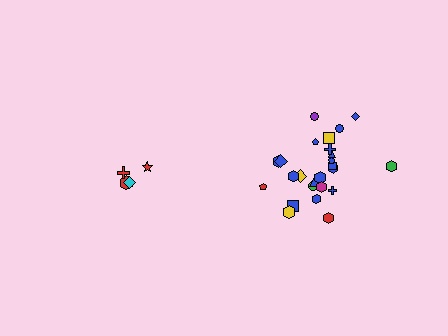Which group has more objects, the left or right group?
The right group.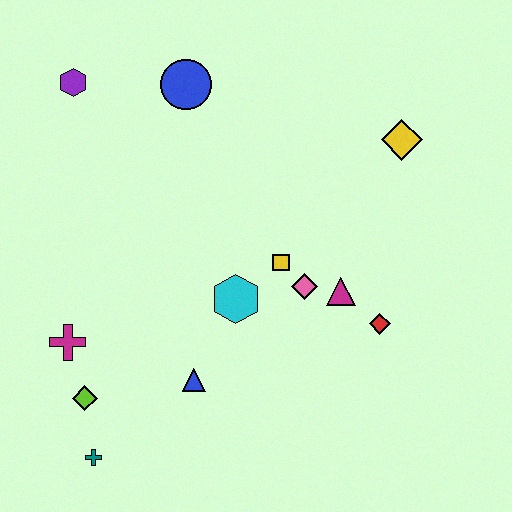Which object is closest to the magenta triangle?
The pink diamond is closest to the magenta triangle.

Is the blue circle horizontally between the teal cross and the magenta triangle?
Yes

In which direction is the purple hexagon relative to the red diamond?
The purple hexagon is to the left of the red diamond.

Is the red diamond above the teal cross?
Yes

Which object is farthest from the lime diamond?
The yellow diamond is farthest from the lime diamond.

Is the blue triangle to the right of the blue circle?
Yes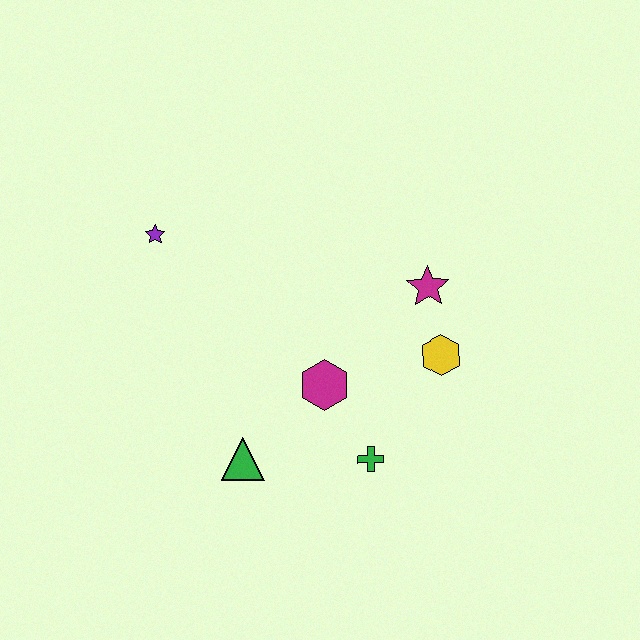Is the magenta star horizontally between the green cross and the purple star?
No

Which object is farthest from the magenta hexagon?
The purple star is farthest from the magenta hexagon.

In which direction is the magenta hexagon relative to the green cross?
The magenta hexagon is above the green cross.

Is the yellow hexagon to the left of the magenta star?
No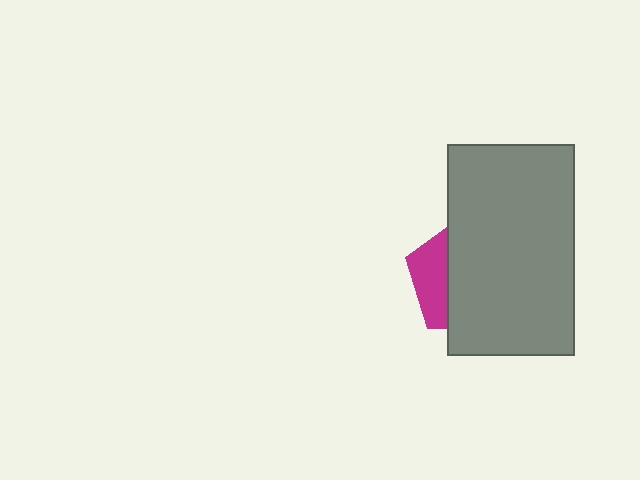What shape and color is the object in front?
The object in front is a gray rectangle.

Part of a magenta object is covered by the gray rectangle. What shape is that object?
It is a pentagon.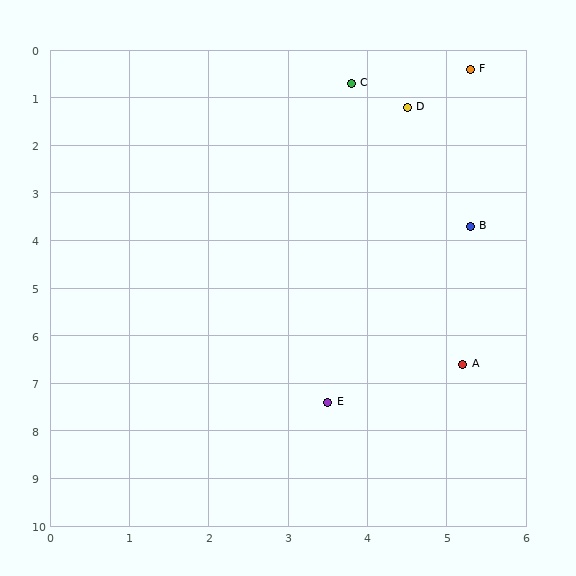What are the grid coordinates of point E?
Point E is at approximately (3.5, 7.4).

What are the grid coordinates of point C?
Point C is at approximately (3.8, 0.7).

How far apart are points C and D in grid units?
Points C and D are about 0.9 grid units apart.